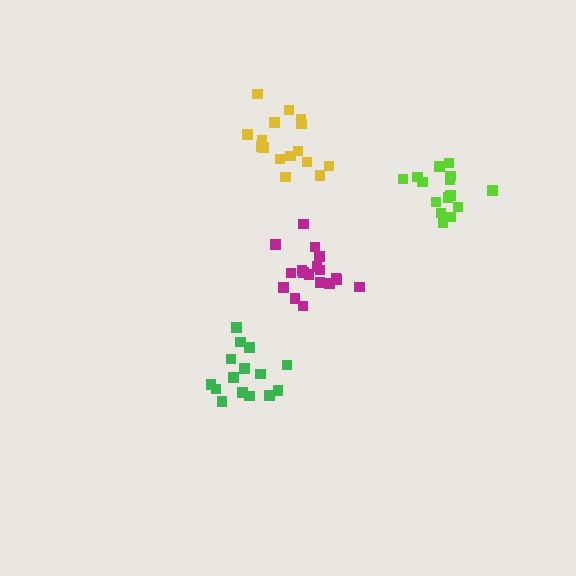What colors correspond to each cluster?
The clusters are colored: green, lime, yellow, magenta.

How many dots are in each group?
Group 1: 15 dots, Group 2: 15 dots, Group 3: 16 dots, Group 4: 18 dots (64 total).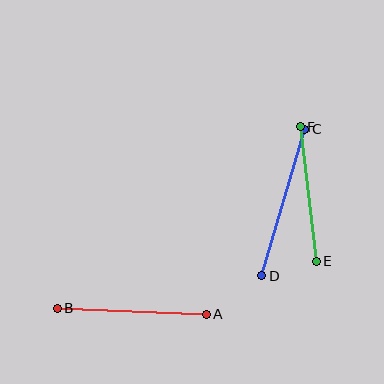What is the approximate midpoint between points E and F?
The midpoint is at approximately (308, 194) pixels.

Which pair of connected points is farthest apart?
Points C and D are farthest apart.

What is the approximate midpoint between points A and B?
The midpoint is at approximately (132, 311) pixels.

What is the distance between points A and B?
The distance is approximately 149 pixels.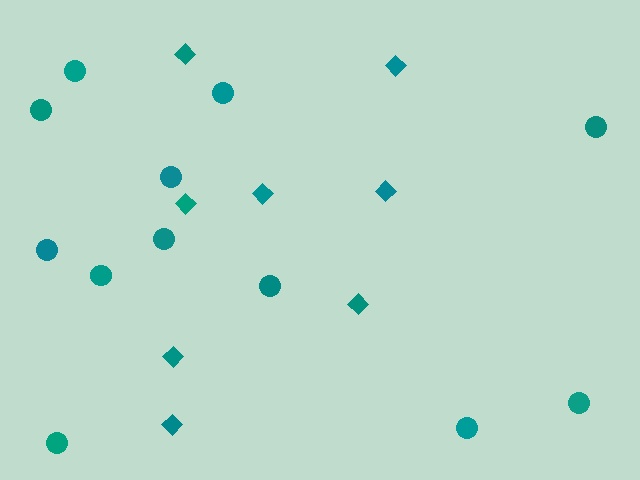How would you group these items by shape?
There are 2 groups: one group of circles (12) and one group of diamonds (8).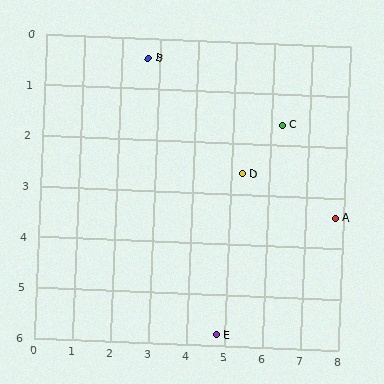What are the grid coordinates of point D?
Point D is at approximately (5.3, 2.6).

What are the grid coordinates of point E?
Point E is at approximately (4.8, 5.8).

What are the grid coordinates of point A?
Point A is at approximately (7.8, 3.4).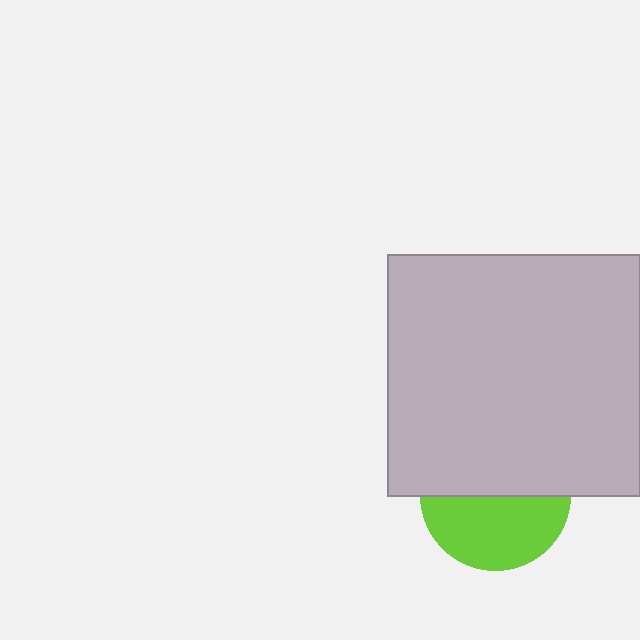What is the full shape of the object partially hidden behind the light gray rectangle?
The partially hidden object is a lime circle.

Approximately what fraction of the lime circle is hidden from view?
Roughly 52% of the lime circle is hidden behind the light gray rectangle.